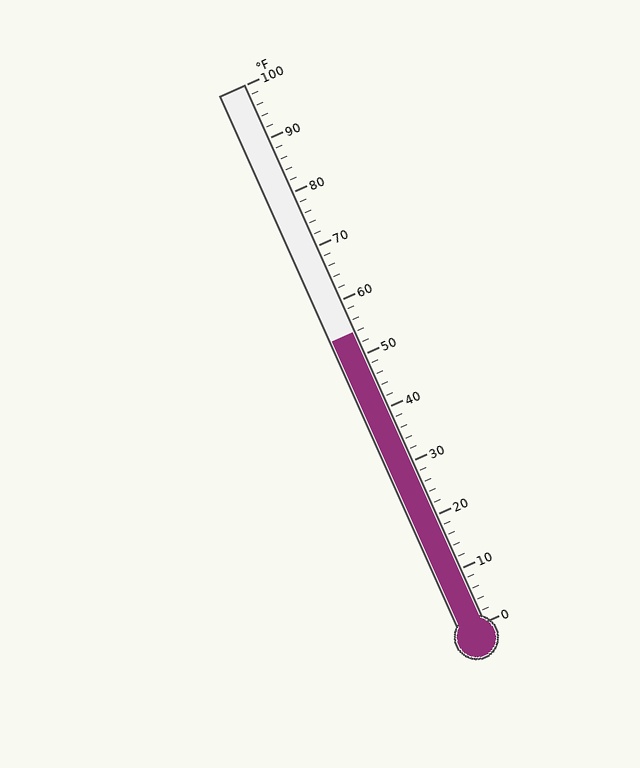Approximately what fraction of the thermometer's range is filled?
The thermometer is filled to approximately 55% of its range.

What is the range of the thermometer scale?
The thermometer scale ranges from 0°F to 100°F.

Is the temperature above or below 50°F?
The temperature is above 50°F.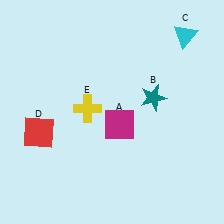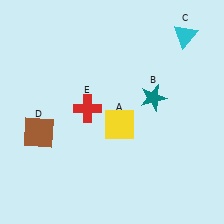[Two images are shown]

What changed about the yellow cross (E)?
In Image 1, E is yellow. In Image 2, it changed to red.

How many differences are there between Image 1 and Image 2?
There are 3 differences between the two images.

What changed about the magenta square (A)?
In Image 1, A is magenta. In Image 2, it changed to yellow.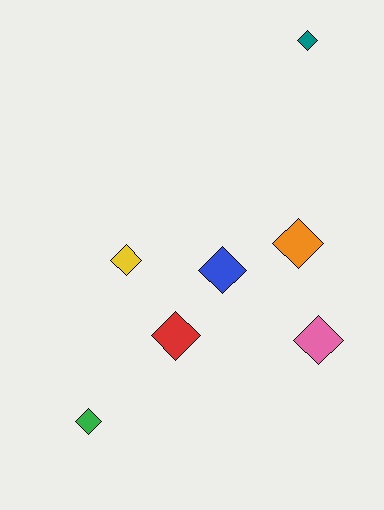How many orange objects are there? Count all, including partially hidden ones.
There is 1 orange object.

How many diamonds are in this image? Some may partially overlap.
There are 7 diamonds.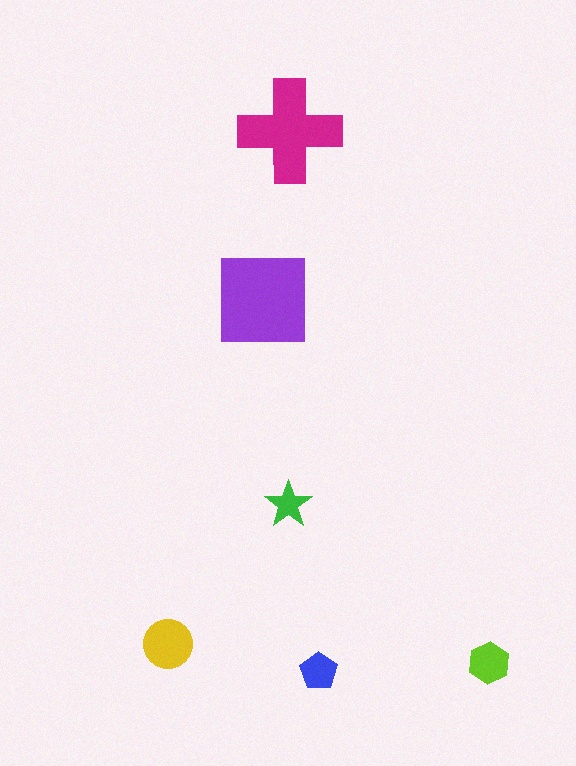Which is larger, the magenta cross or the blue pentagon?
The magenta cross.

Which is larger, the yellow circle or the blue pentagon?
The yellow circle.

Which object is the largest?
The purple square.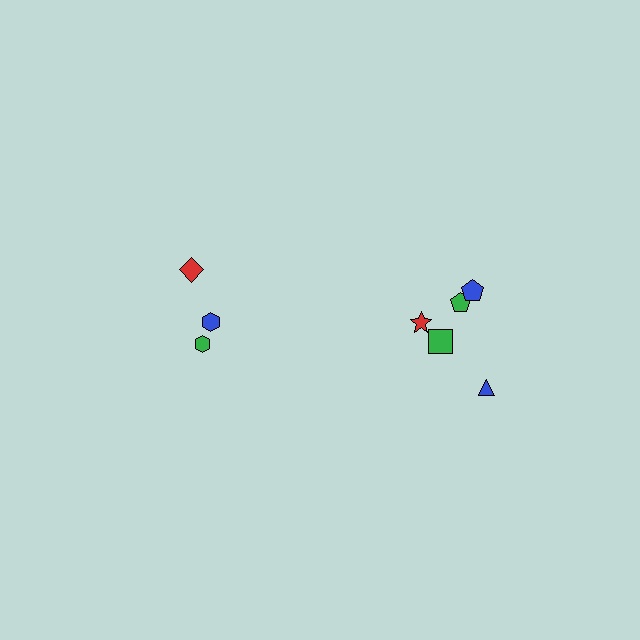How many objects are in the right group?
There are 5 objects.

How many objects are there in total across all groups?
There are 8 objects.